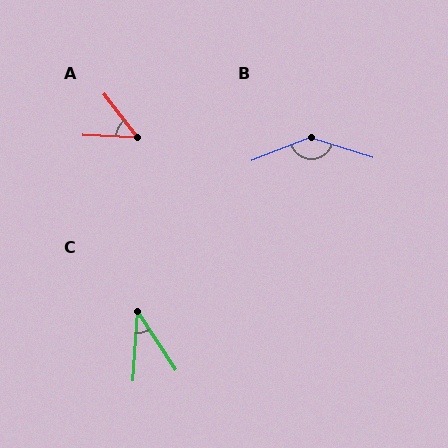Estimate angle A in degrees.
Approximately 50 degrees.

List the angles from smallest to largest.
C (37°), A (50°), B (141°).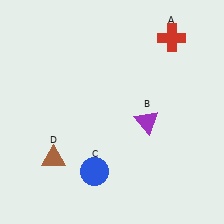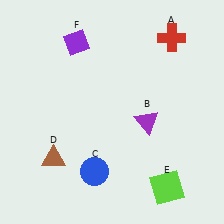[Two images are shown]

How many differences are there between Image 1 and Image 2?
There are 2 differences between the two images.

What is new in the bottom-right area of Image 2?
A lime square (E) was added in the bottom-right area of Image 2.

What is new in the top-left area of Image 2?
A purple diamond (F) was added in the top-left area of Image 2.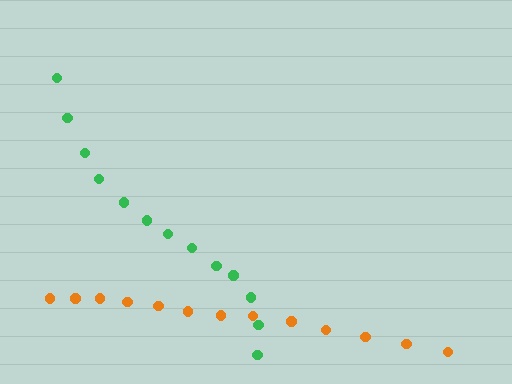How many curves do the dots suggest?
There are 2 distinct paths.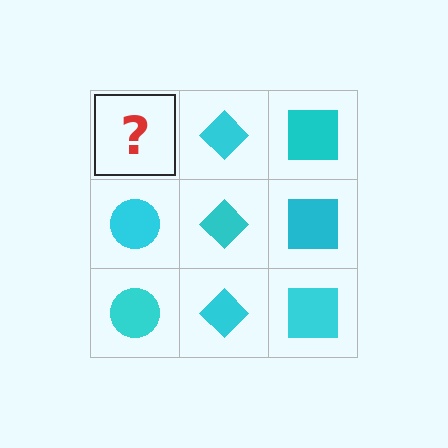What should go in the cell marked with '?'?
The missing cell should contain a cyan circle.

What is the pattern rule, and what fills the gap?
The rule is that each column has a consistent shape. The gap should be filled with a cyan circle.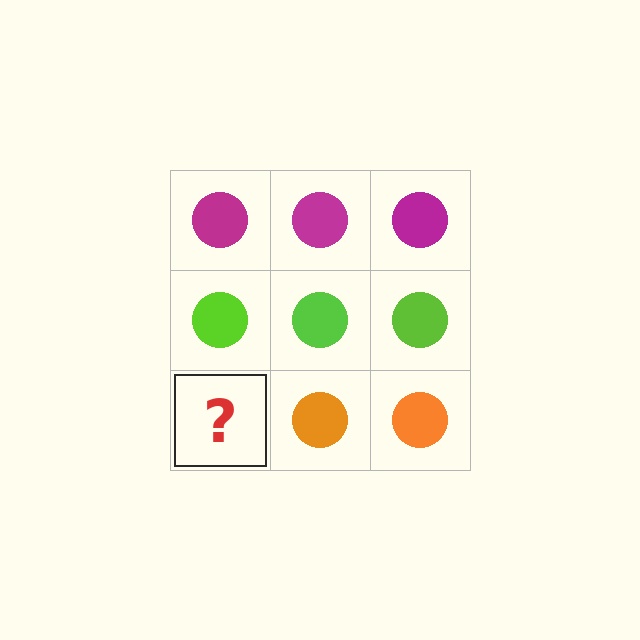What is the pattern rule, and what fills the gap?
The rule is that each row has a consistent color. The gap should be filled with an orange circle.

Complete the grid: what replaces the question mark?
The question mark should be replaced with an orange circle.